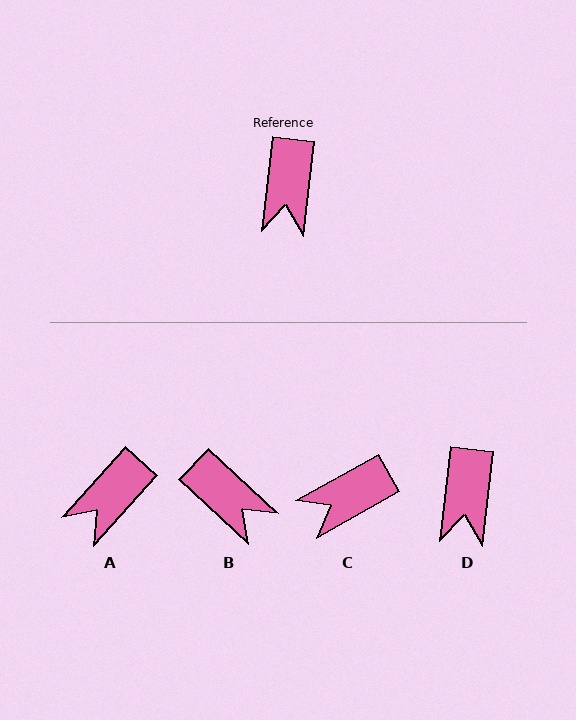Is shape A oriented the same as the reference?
No, it is off by about 35 degrees.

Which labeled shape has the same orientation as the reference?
D.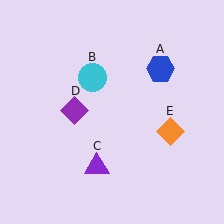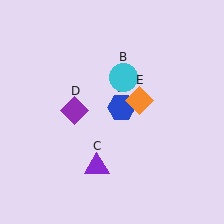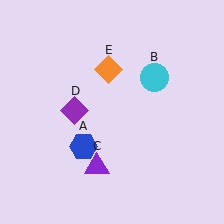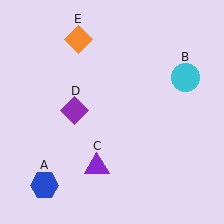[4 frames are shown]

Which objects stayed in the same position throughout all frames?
Purple triangle (object C) and purple diamond (object D) remained stationary.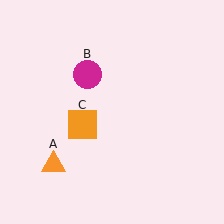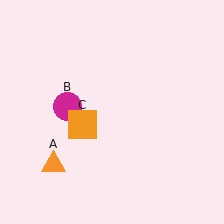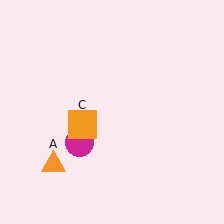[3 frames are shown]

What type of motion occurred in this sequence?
The magenta circle (object B) rotated counterclockwise around the center of the scene.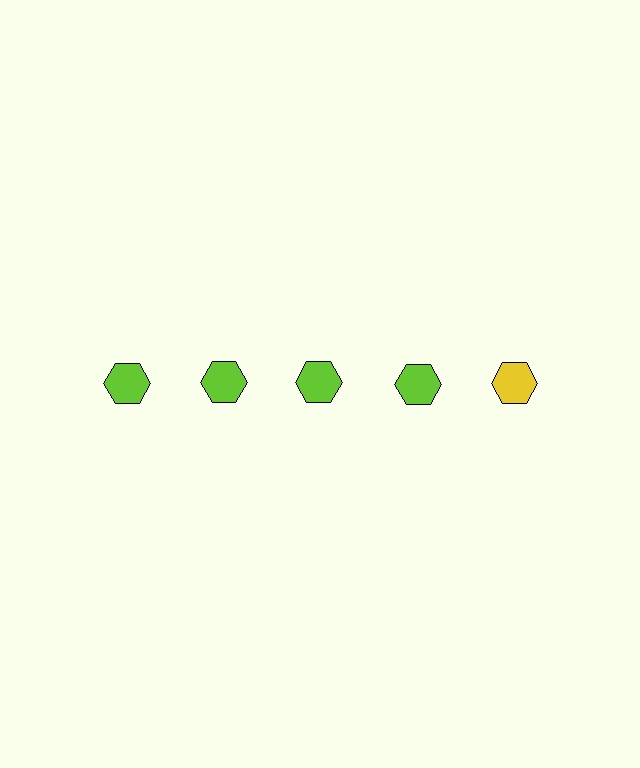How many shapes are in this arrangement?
There are 5 shapes arranged in a grid pattern.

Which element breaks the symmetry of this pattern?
The yellow hexagon in the top row, rightmost column breaks the symmetry. All other shapes are lime hexagons.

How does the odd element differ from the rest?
It has a different color: yellow instead of lime.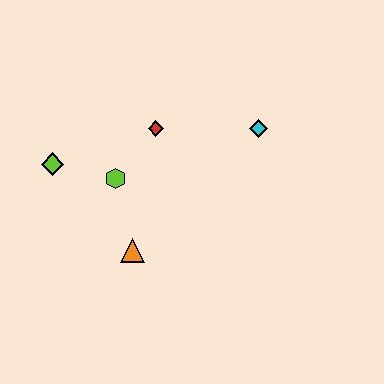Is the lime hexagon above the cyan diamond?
No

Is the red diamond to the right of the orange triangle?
Yes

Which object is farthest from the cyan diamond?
The lime diamond is farthest from the cyan diamond.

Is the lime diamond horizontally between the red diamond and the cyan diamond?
No